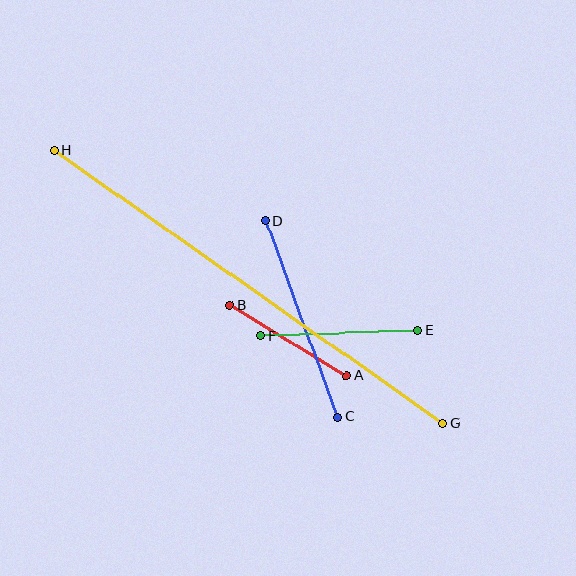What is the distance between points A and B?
The distance is approximately 136 pixels.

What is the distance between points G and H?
The distance is approximately 475 pixels.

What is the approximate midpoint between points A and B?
The midpoint is at approximately (288, 341) pixels.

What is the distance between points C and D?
The distance is approximately 209 pixels.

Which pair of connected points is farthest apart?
Points G and H are farthest apart.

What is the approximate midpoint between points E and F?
The midpoint is at approximately (339, 333) pixels.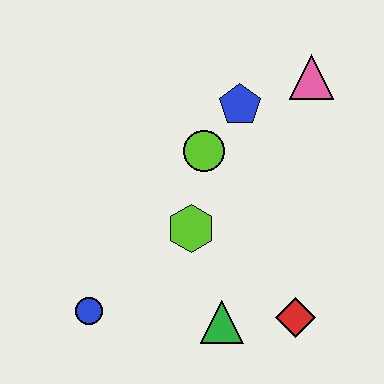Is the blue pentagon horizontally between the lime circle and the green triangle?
No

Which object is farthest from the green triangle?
The pink triangle is farthest from the green triangle.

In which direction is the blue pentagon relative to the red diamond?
The blue pentagon is above the red diamond.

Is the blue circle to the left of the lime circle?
Yes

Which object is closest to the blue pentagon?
The lime circle is closest to the blue pentagon.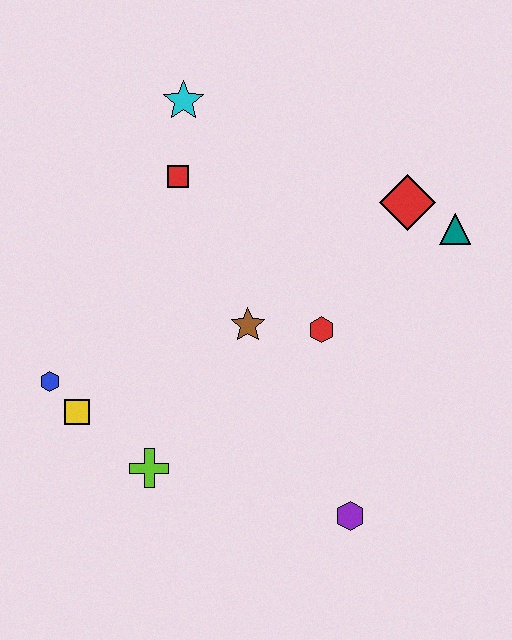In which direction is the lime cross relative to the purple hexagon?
The lime cross is to the left of the purple hexagon.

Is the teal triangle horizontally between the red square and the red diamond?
No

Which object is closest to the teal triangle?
The red diamond is closest to the teal triangle.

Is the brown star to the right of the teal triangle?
No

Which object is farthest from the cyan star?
The purple hexagon is farthest from the cyan star.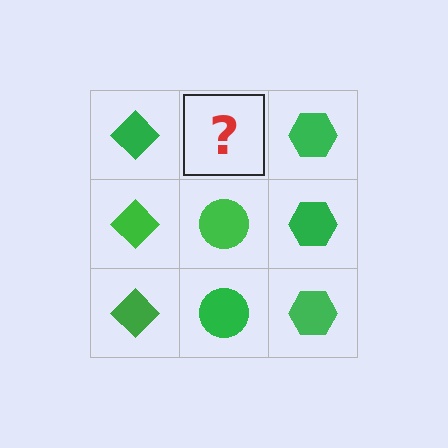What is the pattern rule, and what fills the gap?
The rule is that each column has a consistent shape. The gap should be filled with a green circle.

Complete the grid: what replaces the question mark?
The question mark should be replaced with a green circle.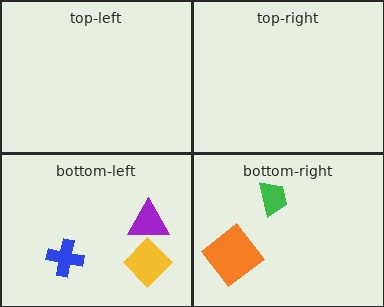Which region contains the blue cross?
The bottom-left region.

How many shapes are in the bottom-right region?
2.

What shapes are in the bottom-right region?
The orange diamond, the green trapezoid.